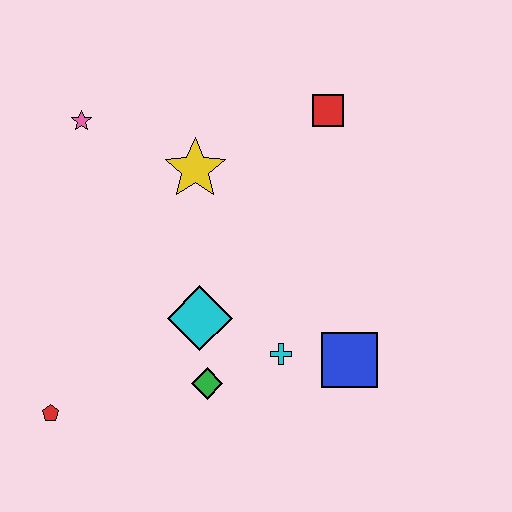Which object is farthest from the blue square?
The pink star is farthest from the blue square.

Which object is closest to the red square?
The yellow star is closest to the red square.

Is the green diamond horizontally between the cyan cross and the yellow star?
Yes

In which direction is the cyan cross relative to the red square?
The cyan cross is below the red square.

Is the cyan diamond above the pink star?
No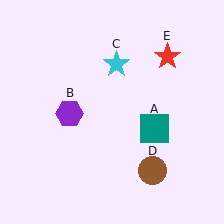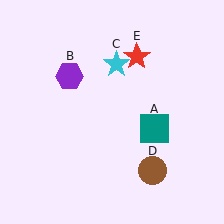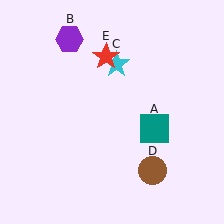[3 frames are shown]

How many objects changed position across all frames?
2 objects changed position: purple hexagon (object B), red star (object E).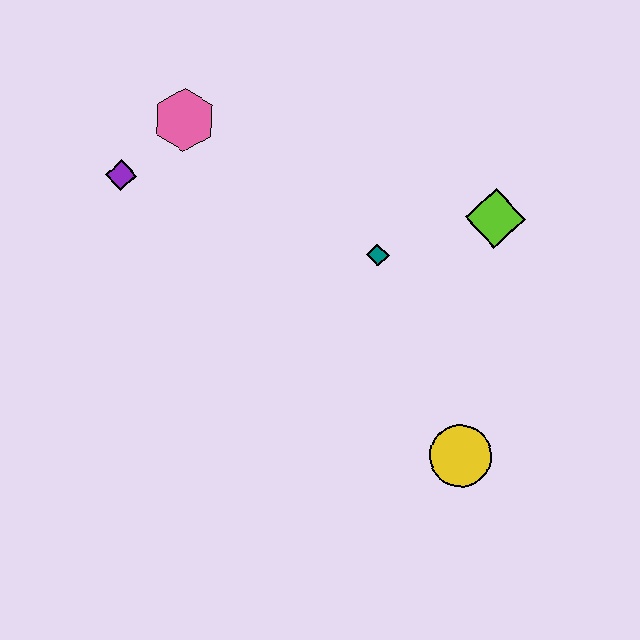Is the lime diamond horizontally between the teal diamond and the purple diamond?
No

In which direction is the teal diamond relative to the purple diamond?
The teal diamond is to the right of the purple diamond.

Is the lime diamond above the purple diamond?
No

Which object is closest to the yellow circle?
The teal diamond is closest to the yellow circle.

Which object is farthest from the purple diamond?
The yellow circle is farthest from the purple diamond.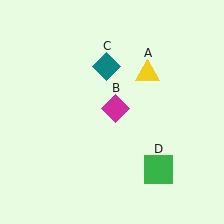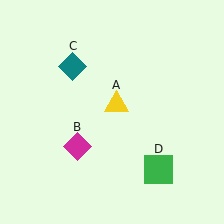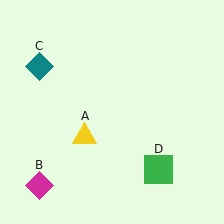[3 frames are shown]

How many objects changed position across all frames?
3 objects changed position: yellow triangle (object A), magenta diamond (object B), teal diamond (object C).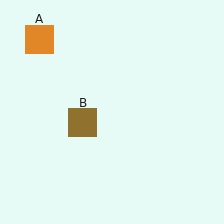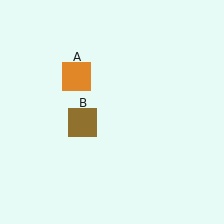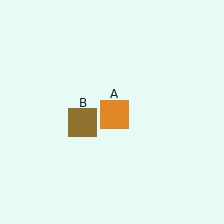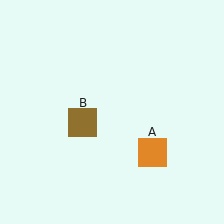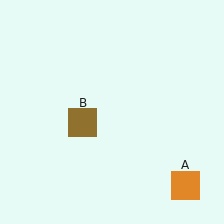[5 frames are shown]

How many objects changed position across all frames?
1 object changed position: orange square (object A).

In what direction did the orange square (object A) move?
The orange square (object A) moved down and to the right.